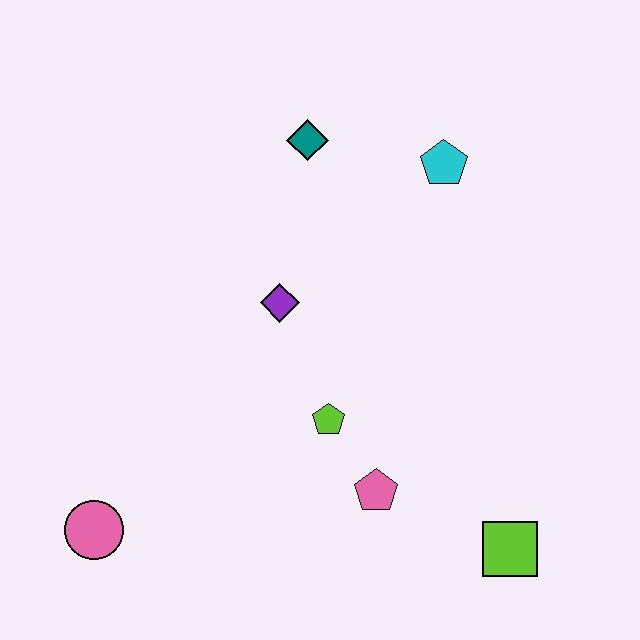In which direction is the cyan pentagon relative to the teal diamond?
The cyan pentagon is to the right of the teal diamond.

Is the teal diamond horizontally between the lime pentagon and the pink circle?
Yes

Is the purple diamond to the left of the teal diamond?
Yes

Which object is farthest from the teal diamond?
The lime square is farthest from the teal diamond.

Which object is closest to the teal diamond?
The cyan pentagon is closest to the teal diamond.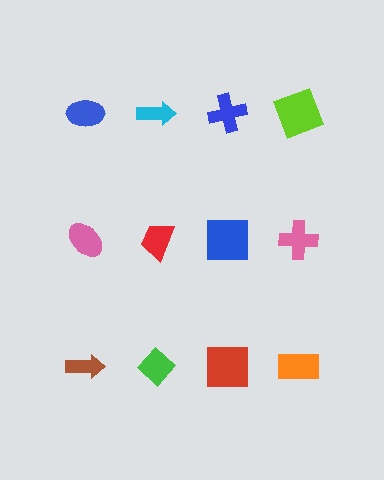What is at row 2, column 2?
A red trapezoid.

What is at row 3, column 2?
A green diamond.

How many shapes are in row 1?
4 shapes.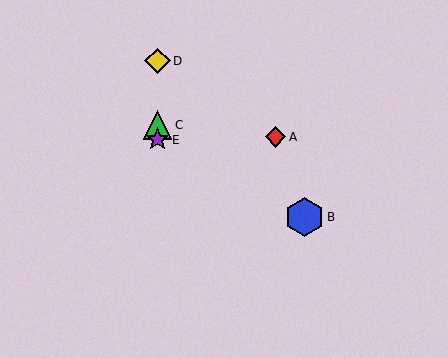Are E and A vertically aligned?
No, E is at x≈157 and A is at x≈276.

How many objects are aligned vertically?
3 objects (C, D, E) are aligned vertically.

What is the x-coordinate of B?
Object B is at x≈304.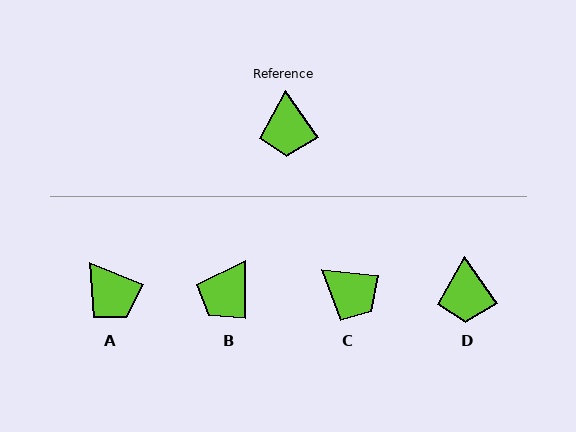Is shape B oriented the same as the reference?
No, it is off by about 35 degrees.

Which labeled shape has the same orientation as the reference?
D.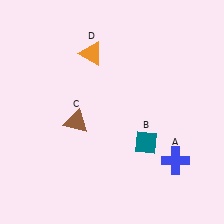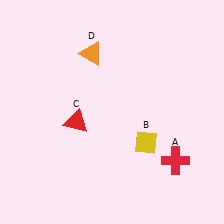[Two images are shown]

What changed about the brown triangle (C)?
In Image 1, C is brown. In Image 2, it changed to red.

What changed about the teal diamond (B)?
In Image 1, B is teal. In Image 2, it changed to yellow.